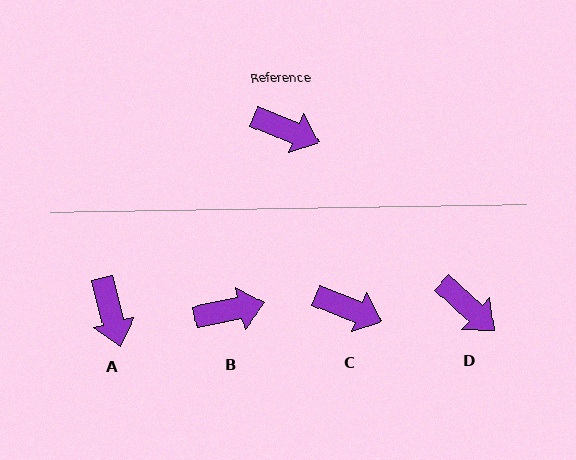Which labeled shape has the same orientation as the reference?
C.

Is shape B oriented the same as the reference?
No, it is off by about 33 degrees.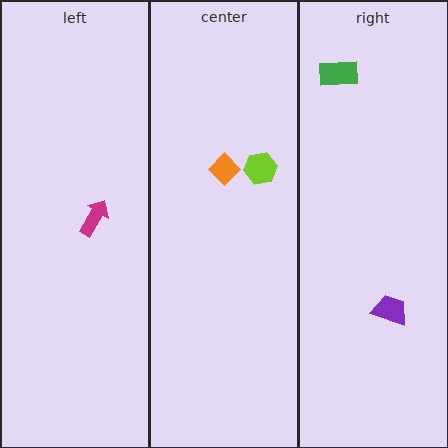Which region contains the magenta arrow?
The left region.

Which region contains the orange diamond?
The center region.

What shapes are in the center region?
The orange diamond, the lime hexagon.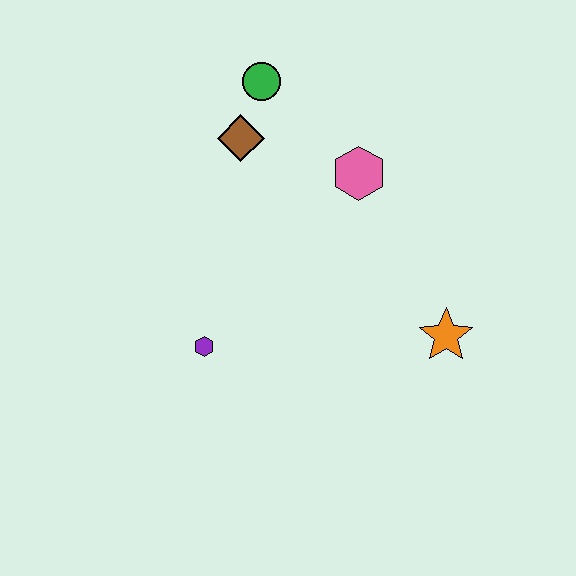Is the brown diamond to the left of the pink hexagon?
Yes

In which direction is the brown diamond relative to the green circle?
The brown diamond is below the green circle.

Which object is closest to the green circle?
The brown diamond is closest to the green circle.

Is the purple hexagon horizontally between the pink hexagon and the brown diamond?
No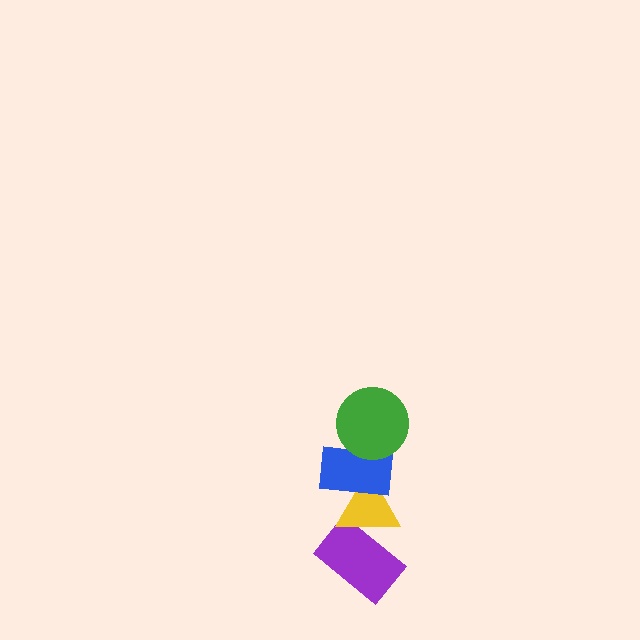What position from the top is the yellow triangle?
The yellow triangle is 3rd from the top.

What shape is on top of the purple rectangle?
The yellow triangle is on top of the purple rectangle.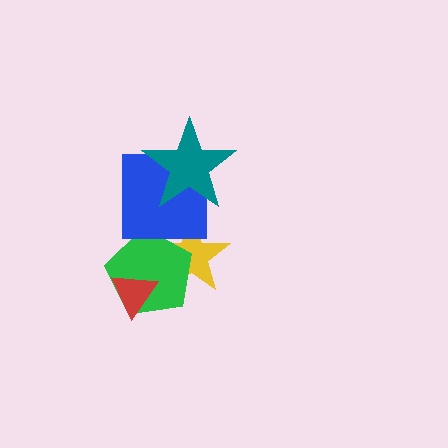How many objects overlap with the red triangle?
1 object overlaps with the red triangle.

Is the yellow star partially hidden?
Yes, it is partially covered by another shape.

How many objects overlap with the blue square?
3 objects overlap with the blue square.